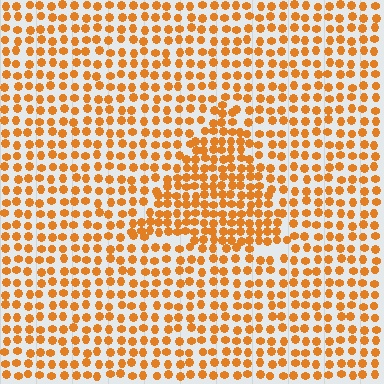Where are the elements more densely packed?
The elements are more densely packed inside the triangle boundary.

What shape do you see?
I see a triangle.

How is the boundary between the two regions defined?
The boundary is defined by a change in element density (approximately 1.6x ratio). All elements are the same color, size, and shape.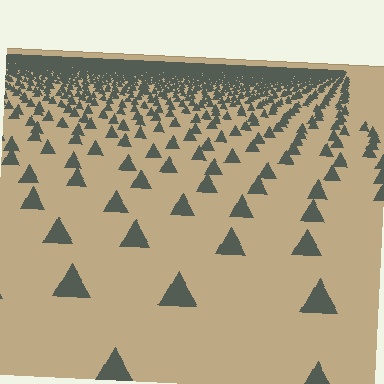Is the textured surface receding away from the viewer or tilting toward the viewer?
The surface is receding away from the viewer. Texture elements get smaller and denser toward the top.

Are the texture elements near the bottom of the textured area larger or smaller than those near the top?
Larger. Near the bottom, elements are closer to the viewer and appear at a bigger on-screen size.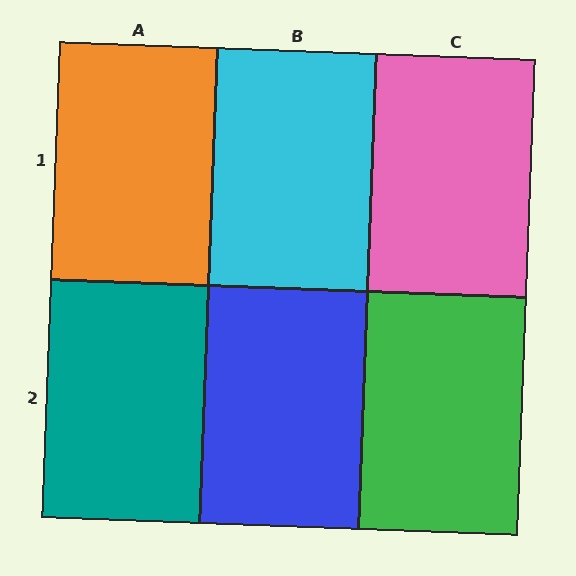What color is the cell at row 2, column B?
Blue.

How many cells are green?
1 cell is green.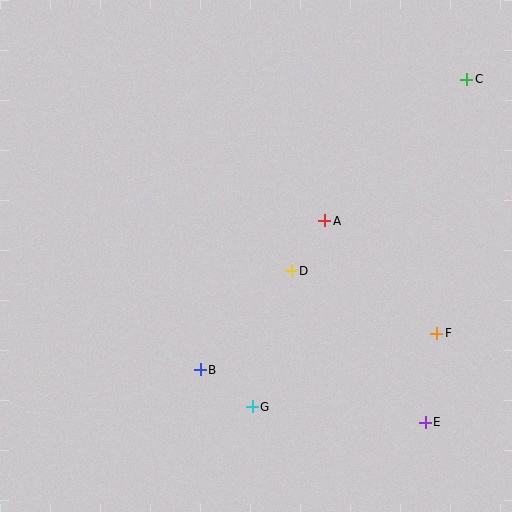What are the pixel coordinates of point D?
Point D is at (291, 271).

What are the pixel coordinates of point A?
Point A is at (325, 221).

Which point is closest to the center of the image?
Point D at (291, 271) is closest to the center.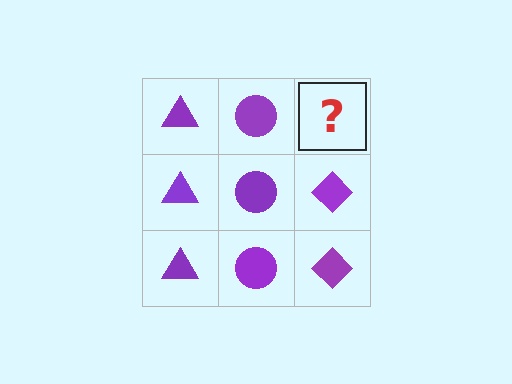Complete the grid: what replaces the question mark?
The question mark should be replaced with a purple diamond.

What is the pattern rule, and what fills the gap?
The rule is that each column has a consistent shape. The gap should be filled with a purple diamond.